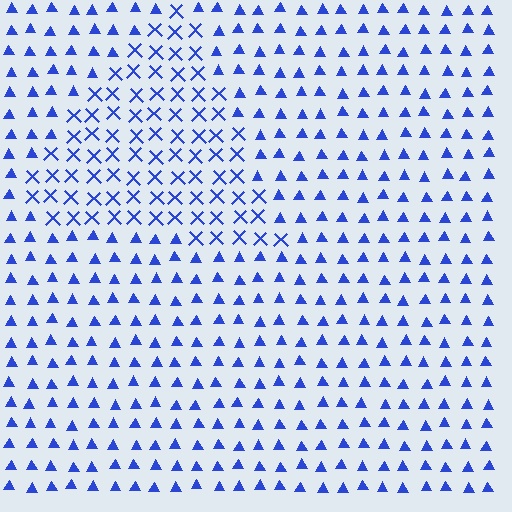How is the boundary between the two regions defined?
The boundary is defined by a change in element shape: X marks inside vs. triangles outside. All elements share the same color and spacing.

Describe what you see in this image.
The image is filled with small blue elements arranged in a uniform grid. A triangle-shaped region contains X marks, while the surrounding area contains triangles. The boundary is defined purely by the change in element shape.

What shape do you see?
I see a triangle.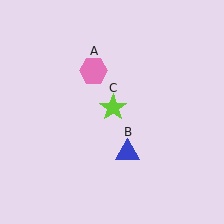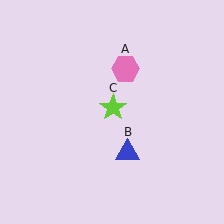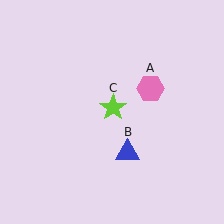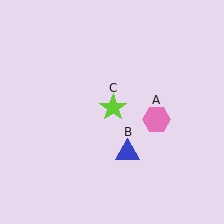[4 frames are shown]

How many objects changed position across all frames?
1 object changed position: pink hexagon (object A).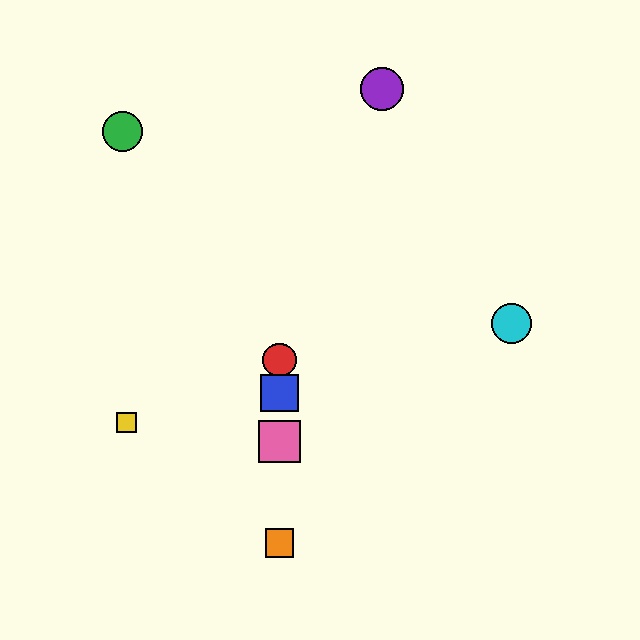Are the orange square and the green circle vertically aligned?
No, the orange square is at x≈280 and the green circle is at x≈123.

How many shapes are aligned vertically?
4 shapes (the red circle, the blue square, the orange square, the pink square) are aligned vertically.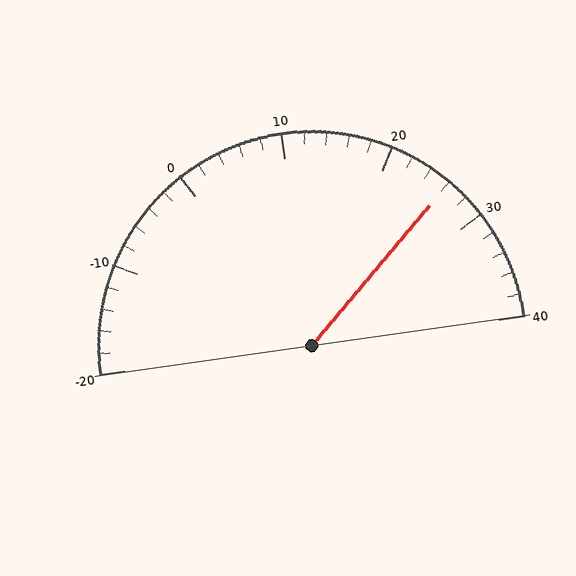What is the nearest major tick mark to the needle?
The nearest major tick mark is 30.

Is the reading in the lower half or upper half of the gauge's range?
The reading is in the upper half of the range (-20 to 40).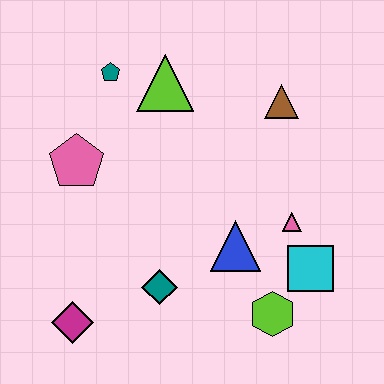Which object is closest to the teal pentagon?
The lime triangle is closest to the teal pentagon.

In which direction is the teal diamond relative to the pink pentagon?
The teal diamond is below the pink pentagon.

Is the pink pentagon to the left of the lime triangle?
Yes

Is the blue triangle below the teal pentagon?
Yes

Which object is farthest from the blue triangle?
The teal pentagon is farthest from the blue triangle.